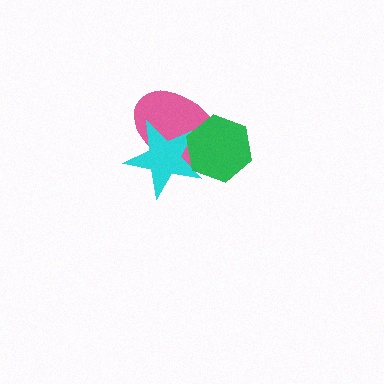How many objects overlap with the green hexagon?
2 objects overlap with the green hexagon.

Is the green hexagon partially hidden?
No, no other shape covers it.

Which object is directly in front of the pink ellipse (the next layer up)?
The cyan star is directly in front of the pink ellipse.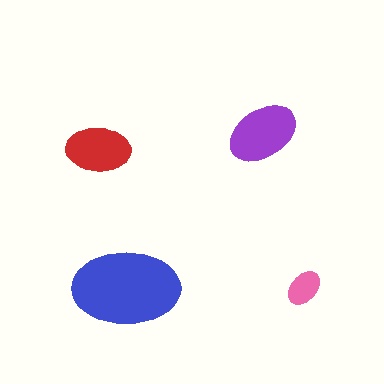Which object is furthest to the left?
The red ellipse is leftmost.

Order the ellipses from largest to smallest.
the blue one, the purple one, the red one, the pink one.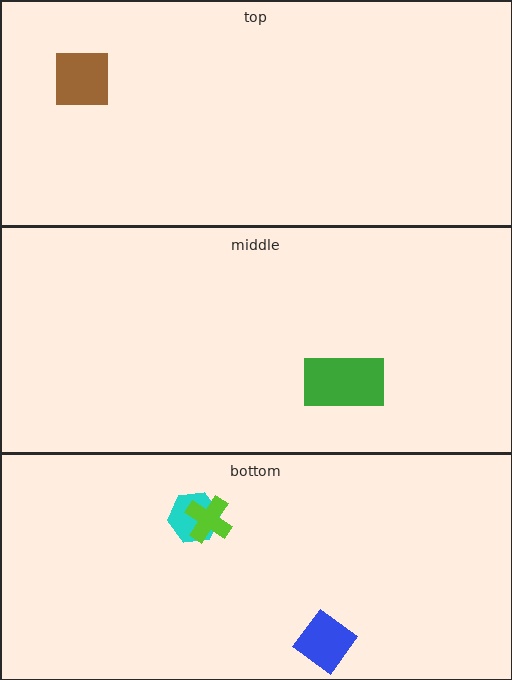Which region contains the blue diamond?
The bottom region.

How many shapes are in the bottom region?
3.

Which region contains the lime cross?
The bottom region.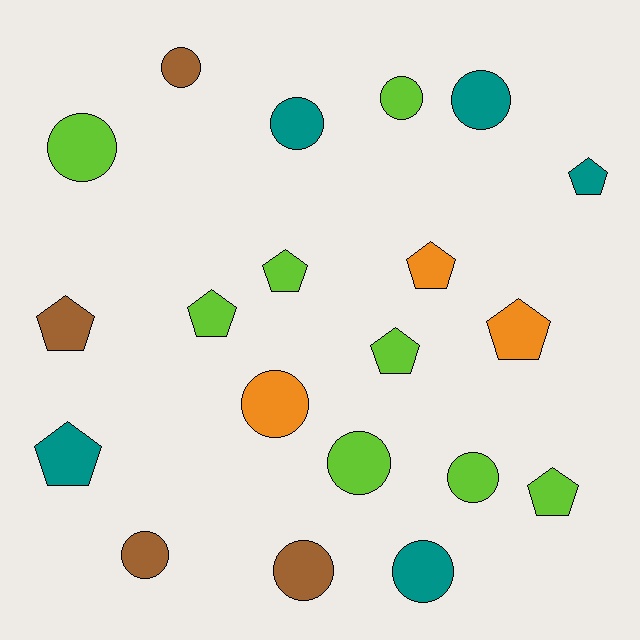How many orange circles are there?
There is 1 orange circle.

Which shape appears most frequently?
Circle, with 11 objects.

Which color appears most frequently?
Lime, with 8 objects.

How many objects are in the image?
There are 20 objects.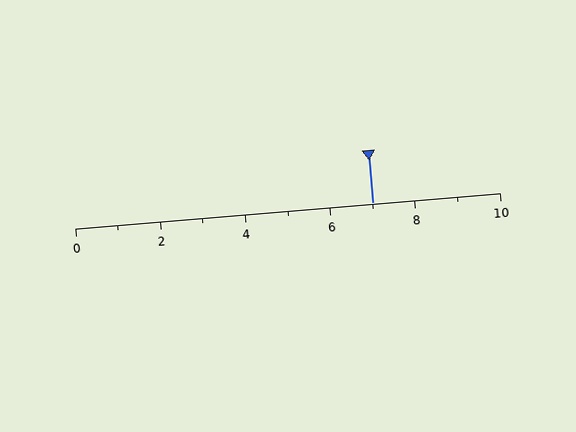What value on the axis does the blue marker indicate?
The marker indicates approximately 7.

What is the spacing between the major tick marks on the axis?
The major ticks are spaced 2 apart.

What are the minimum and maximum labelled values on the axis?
The axis runs from 0 to 10.